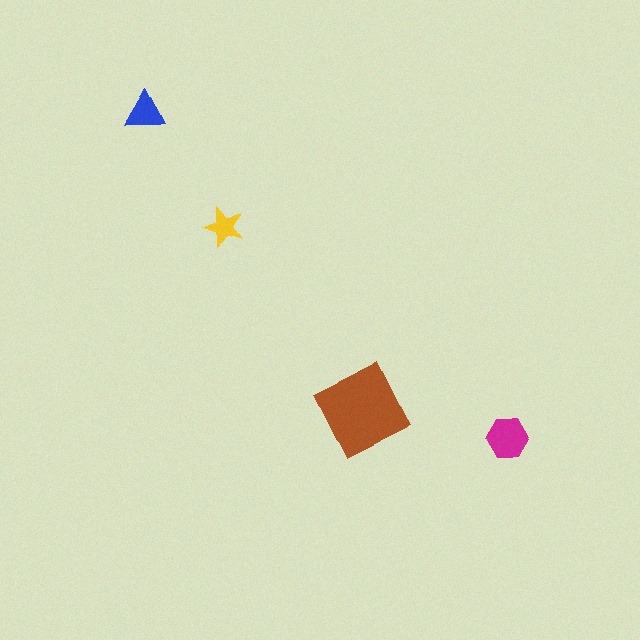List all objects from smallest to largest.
The yellow star, the blue triangle, the magenta hexagon, the brown square.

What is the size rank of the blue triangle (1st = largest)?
3rd.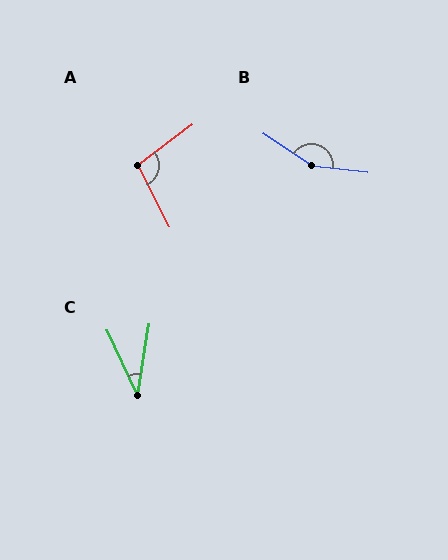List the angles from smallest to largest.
C (34°), A (100°), B (152°).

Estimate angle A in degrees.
Approximately 100 degrees.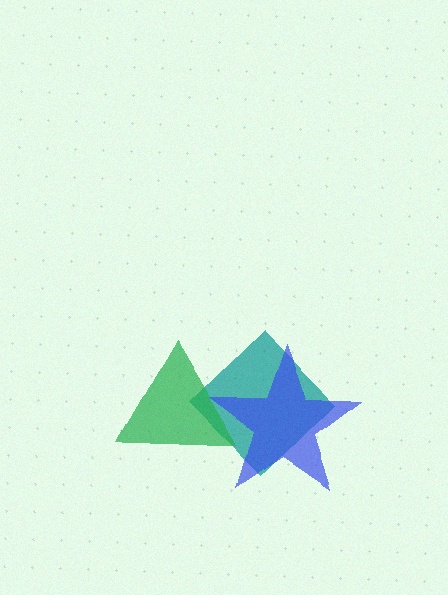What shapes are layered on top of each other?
The layered shapes are: a teal diamond, a green triangle, a blue star.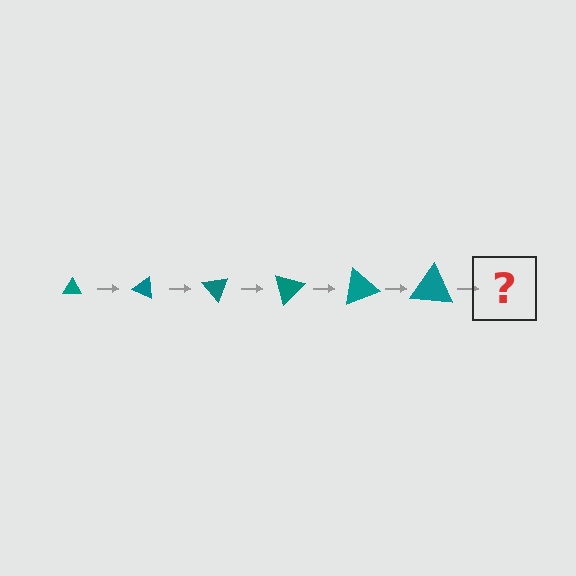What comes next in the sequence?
The next element should be a triangle, larger than the previous one and rotated 150 degrees from the start.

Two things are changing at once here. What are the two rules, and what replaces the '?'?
The two rules are that the triangle grows larger each step and it rotates 25 degrees each step. The '?' should be a triangle, larger than the previous one and rotated 150 degrees from the start.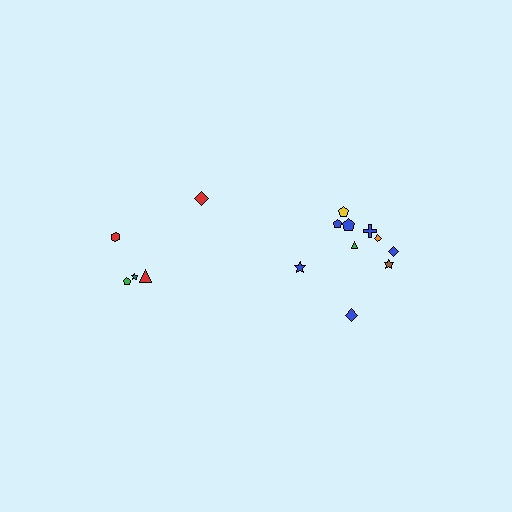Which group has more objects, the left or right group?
The right group.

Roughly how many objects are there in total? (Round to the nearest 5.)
Roughly 15 objects in total.